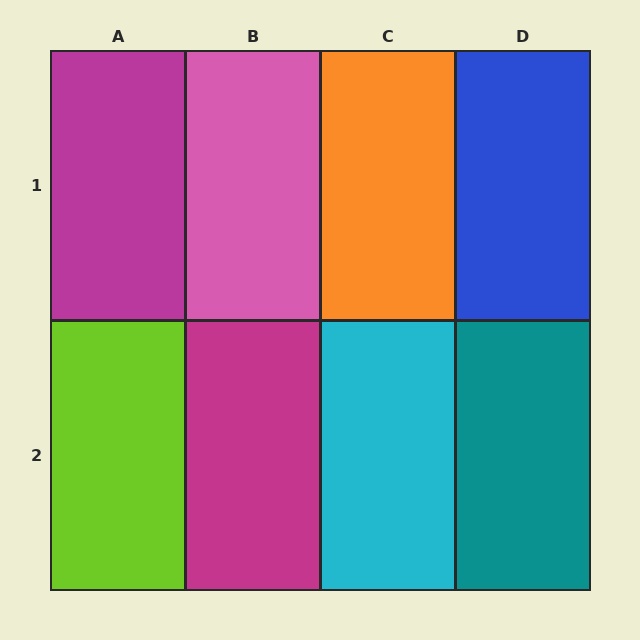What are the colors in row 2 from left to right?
Lime, magenta, cyan, teal.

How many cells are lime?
1 cell is lime.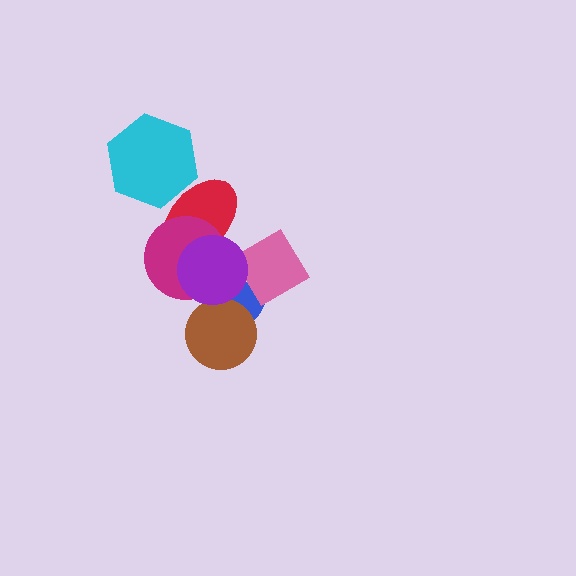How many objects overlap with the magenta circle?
2 objects overlap with the magenta circle.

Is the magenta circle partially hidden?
Yes, it is partially covered by another shape.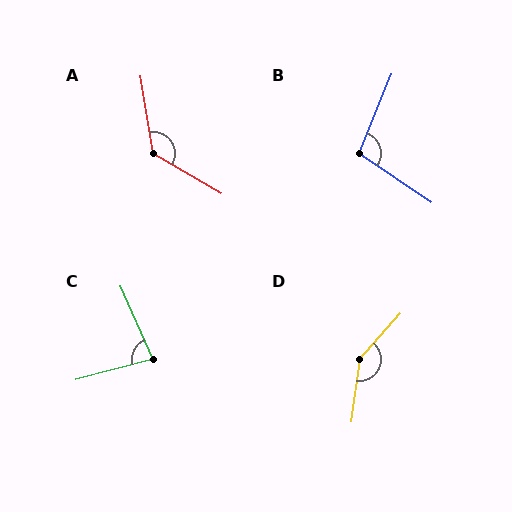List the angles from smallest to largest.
C (81°), B (102°), A (129°), D (146°).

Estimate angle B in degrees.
Approximately 102 degrees.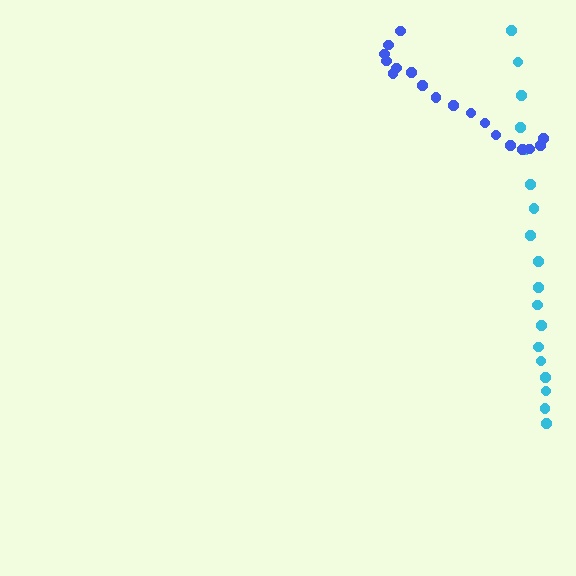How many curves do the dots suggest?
There are 2 distinct paths.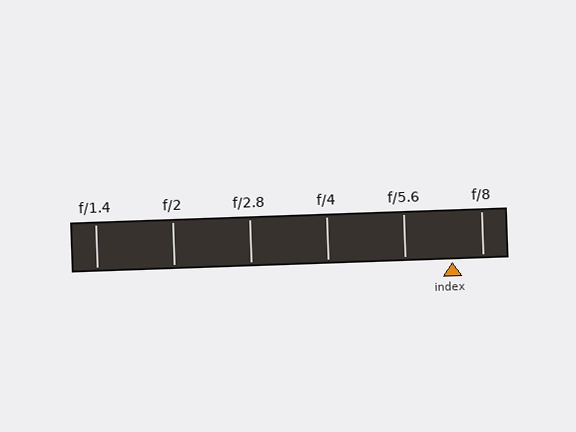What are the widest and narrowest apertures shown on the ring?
The widest aperture shown is f/1.4 and the narrowest is f/8.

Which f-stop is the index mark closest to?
The index mark is closest to f/8.